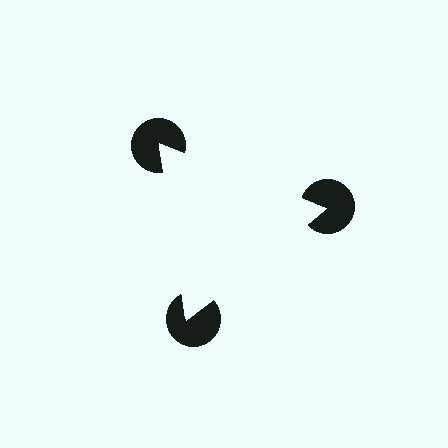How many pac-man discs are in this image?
There are 3 — one at each vertex of the illusory triangle.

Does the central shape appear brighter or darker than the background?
It typically appears slightly brighter than the background, even though no actual brightness change is drawn.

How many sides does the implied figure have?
3 sides.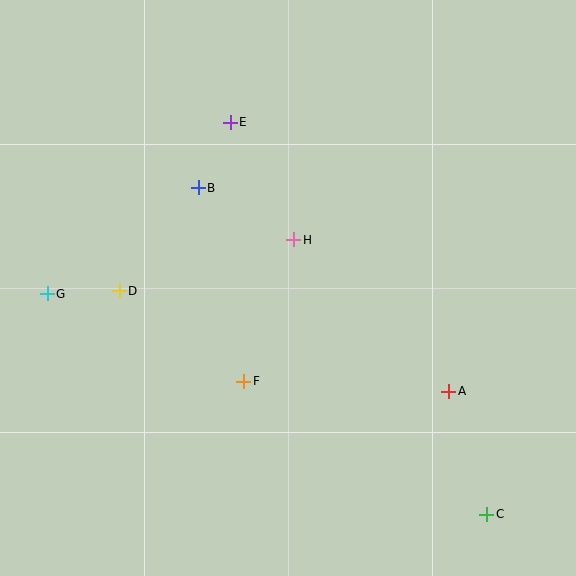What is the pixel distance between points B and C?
The distance between B and C is 435 pixels.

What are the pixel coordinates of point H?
Point H is at (294, 240).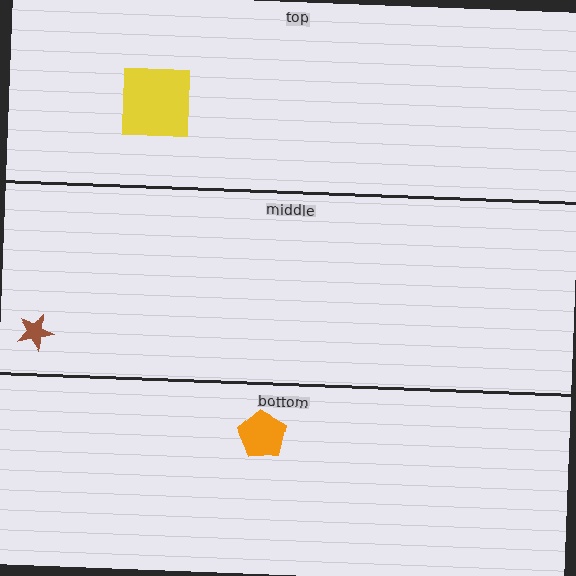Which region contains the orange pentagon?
The bottom region.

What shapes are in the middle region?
The brown star.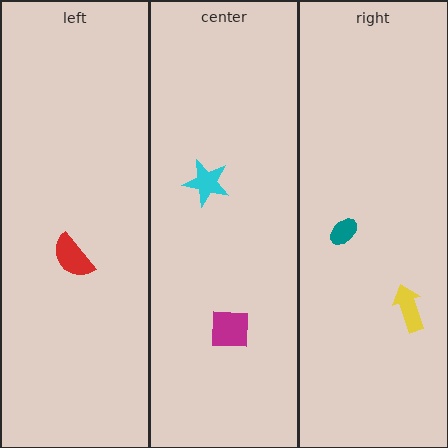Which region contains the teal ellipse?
The right region.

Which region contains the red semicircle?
The left region.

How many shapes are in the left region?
1.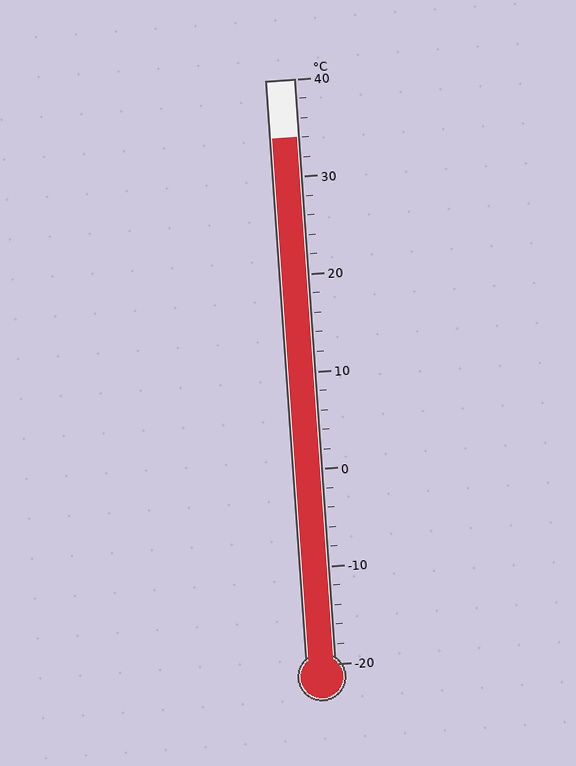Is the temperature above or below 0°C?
The temperature is above 0°C.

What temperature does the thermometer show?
The thermometer shows approximately 34°C.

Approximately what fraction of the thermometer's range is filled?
The thermometer is filled to approximately 90% of its range.